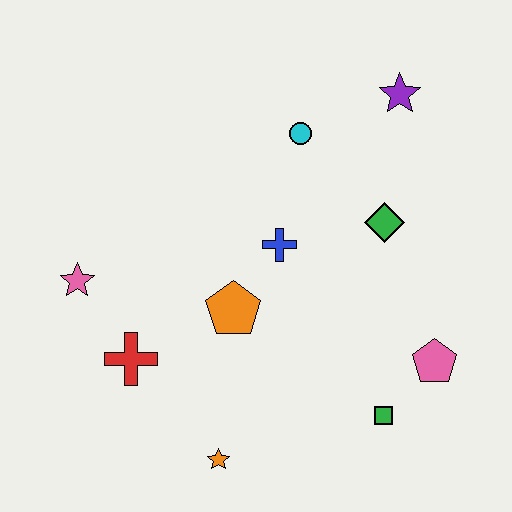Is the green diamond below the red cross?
No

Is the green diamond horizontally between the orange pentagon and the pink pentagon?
Yes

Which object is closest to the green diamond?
The blue cross is closest to the green diamond.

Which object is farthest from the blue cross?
The orange star is farthest from the blue cross.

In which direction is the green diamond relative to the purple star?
The green diamond is below the purple star.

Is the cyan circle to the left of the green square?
Yes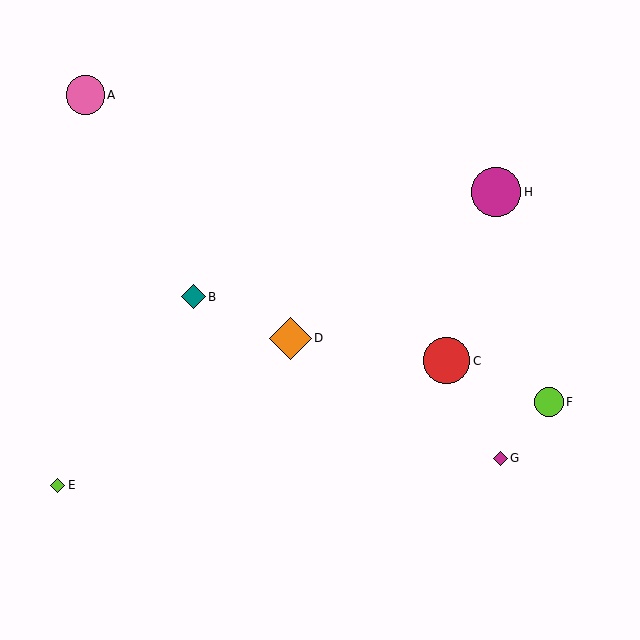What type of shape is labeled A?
Shape A is a pink circle.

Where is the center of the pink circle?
The center of the pink circle is at (85, 95).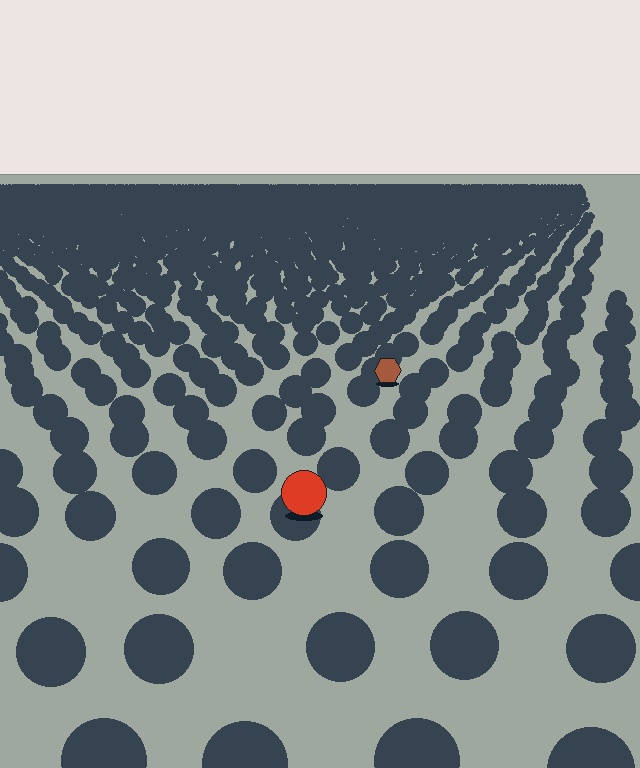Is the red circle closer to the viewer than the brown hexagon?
Yes. The red circle is closer — you can tell from the texture gradient: the ground texture is coarser near it.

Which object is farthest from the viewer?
The brown hexagon is farthest from the viewer. It appears smaller and the ground texture around it is denser.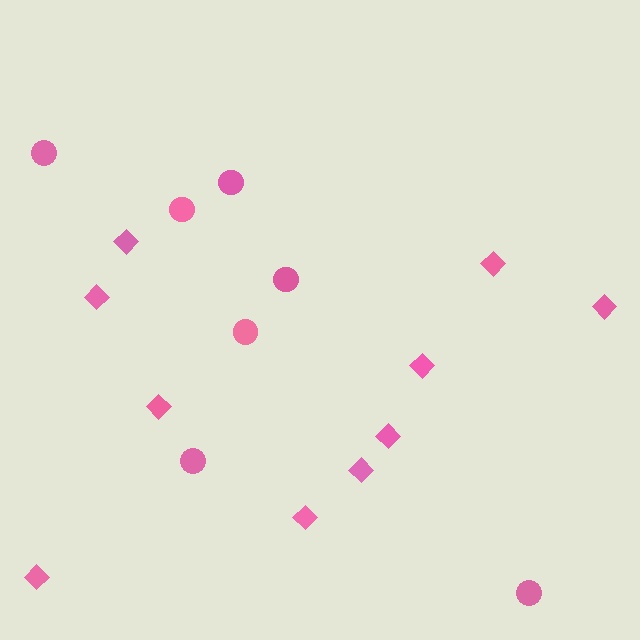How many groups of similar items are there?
There are 2 groups: one group of circles (7) and one group of diamonds (10).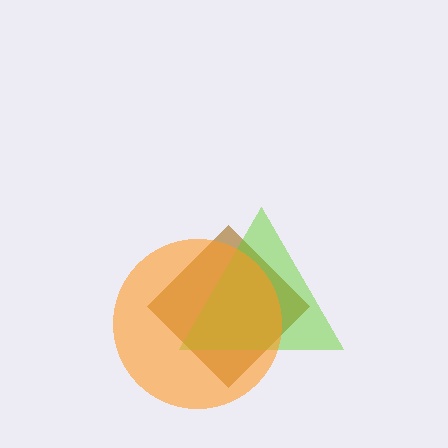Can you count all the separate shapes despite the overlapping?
Yes, there are 3 separate shapes.